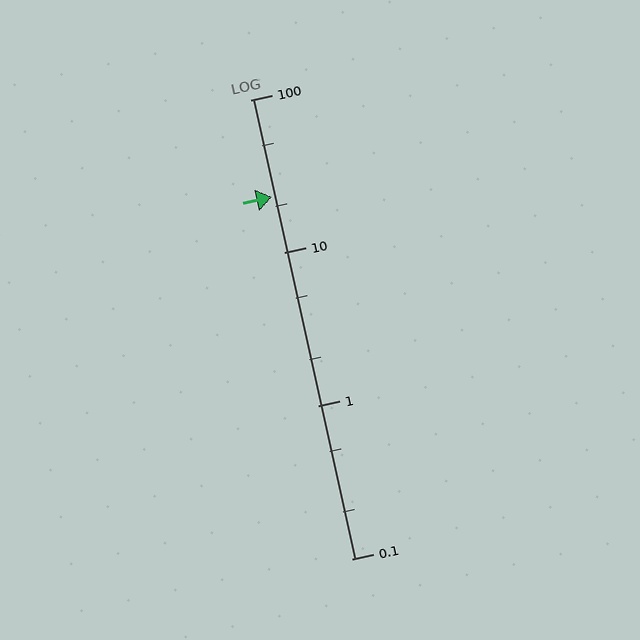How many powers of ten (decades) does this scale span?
The scale spans 3 decades, from 0.1 to 100.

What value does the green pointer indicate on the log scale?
The pointer indicates approximately 23.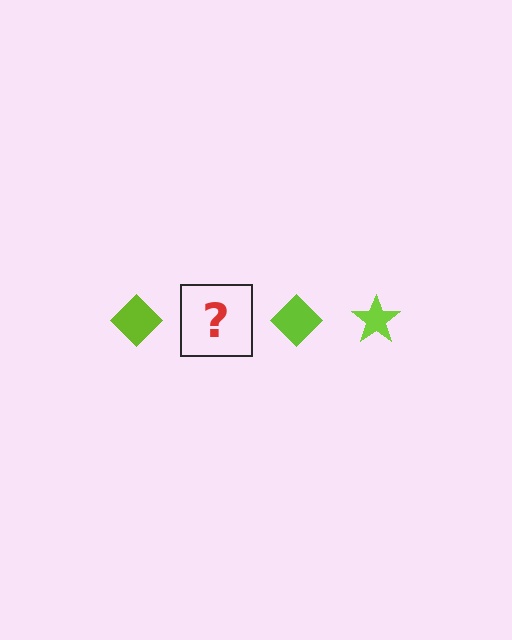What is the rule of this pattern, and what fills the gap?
The rule is that the pattern cycles through diamond, star shapes in lime. The gap should be filled with a lime star.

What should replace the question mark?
The question mark should be replaced with a lime star.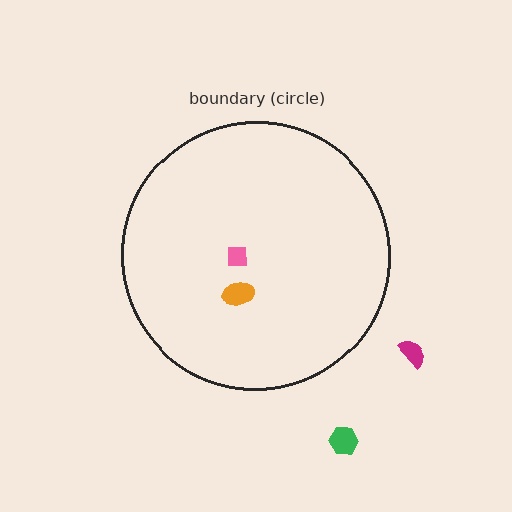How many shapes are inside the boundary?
2 inside, 2 outside.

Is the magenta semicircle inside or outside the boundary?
Outside.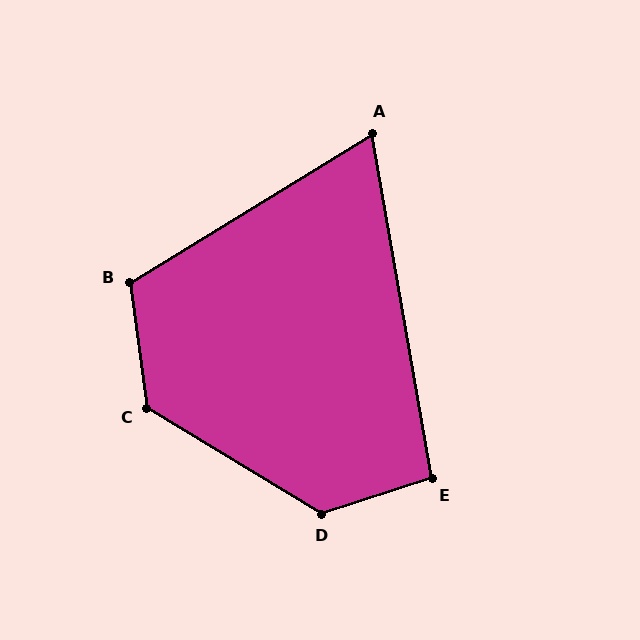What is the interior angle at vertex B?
Approximately 114 degrees (obtuse).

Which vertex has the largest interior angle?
D, at approximately 131 degrees.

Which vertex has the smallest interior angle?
A, at approximately 68 degrees.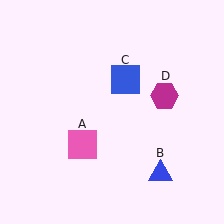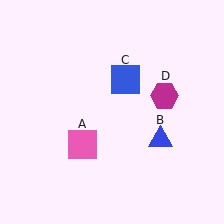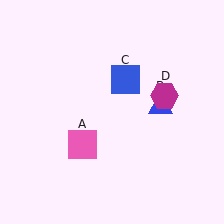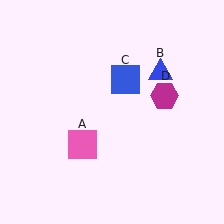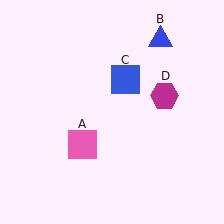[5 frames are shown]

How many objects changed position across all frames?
1 object changed position: blue triangle (object B).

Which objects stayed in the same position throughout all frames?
Pink square (object A) and blue square (object C) and magenta hexagon (object D) remained stationary.